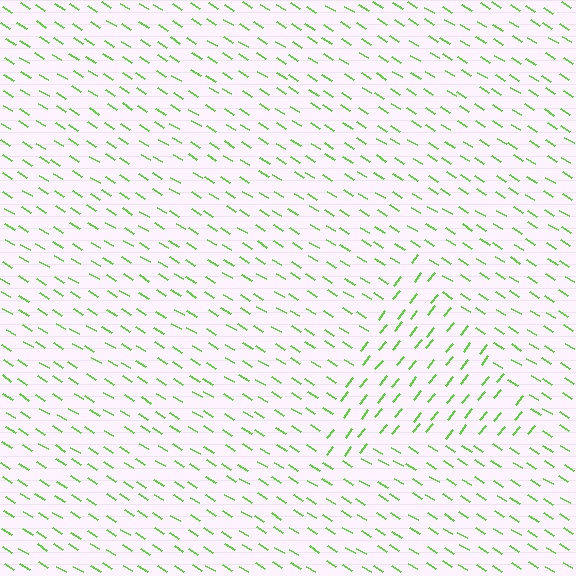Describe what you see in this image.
The image is filled with small lime line segments. A triangle region in the image has lines oriented differently from the surrounding lines, creating a visible texture boundary.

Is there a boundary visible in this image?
Yes, there is a texture boundary formed by a change in line orientation.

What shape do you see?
I see a triangle.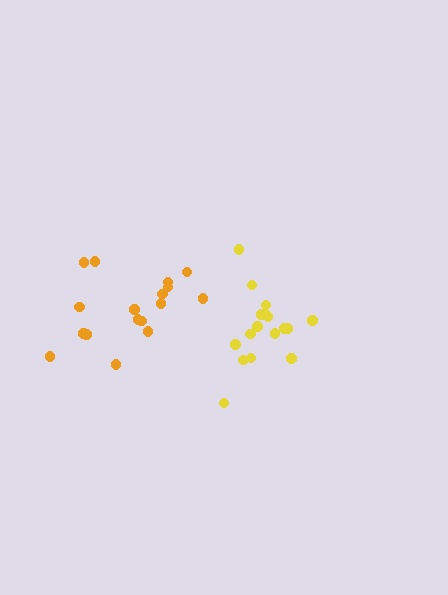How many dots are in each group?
Group 1: 17 dots, Group 2: 17 dots (34 total).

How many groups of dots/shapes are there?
There are 2 groups.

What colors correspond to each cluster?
The clusters are colored: orange, yellow.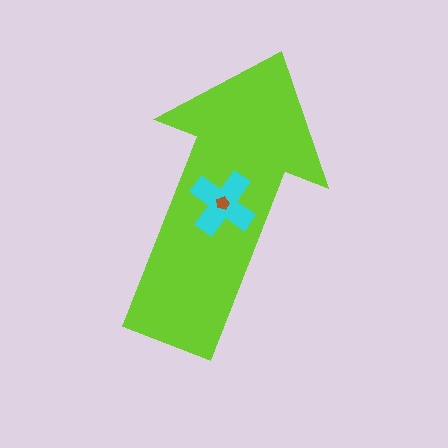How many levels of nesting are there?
3.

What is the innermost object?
The brown pentagon.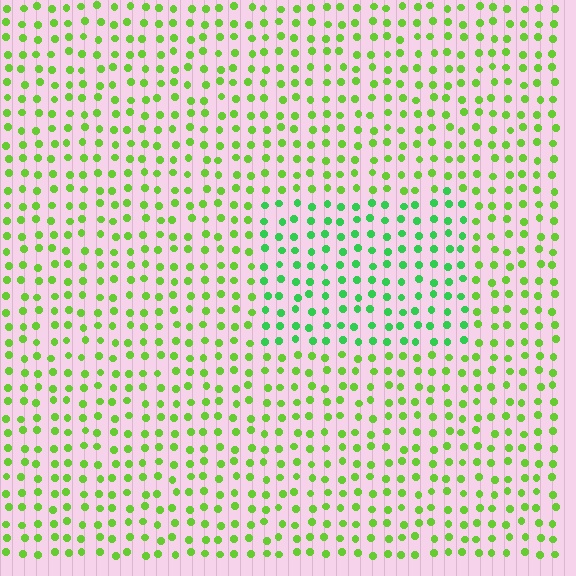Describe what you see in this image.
The image is filled with small lime elements in a uniform arrangement. A rectangle-shaped region is visible where the elements are tinted to a slightly different hue, forming a subtle color boundary.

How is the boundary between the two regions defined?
The boundary is defined purely by a slight shift in hue (about 32 degrees). Spacing, size, and orientation are identical on both sides.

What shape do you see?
I see a rectangle.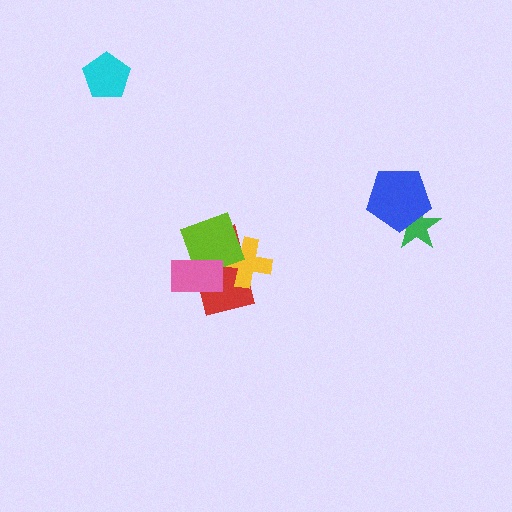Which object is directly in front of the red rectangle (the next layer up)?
The yellow cross is directly in front of the red rectangle.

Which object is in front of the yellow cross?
The lime diamond is in front of the yellow cross.